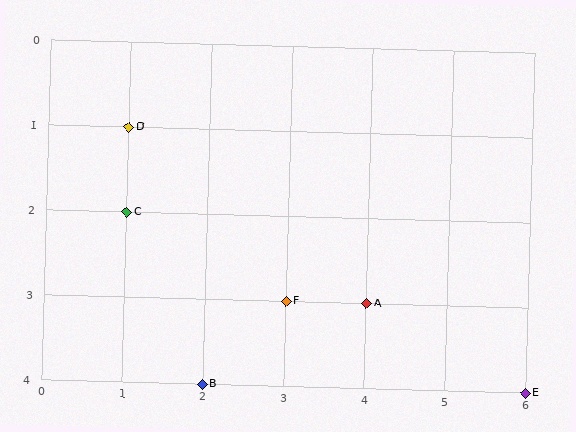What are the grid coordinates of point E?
Point E is at grid coordinates (6, 4).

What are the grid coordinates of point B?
Point B is at grid coordinates (2, 4).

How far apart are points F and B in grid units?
Points F and B are 1 column and 1 row apart (about 1.4 grid units diagonally).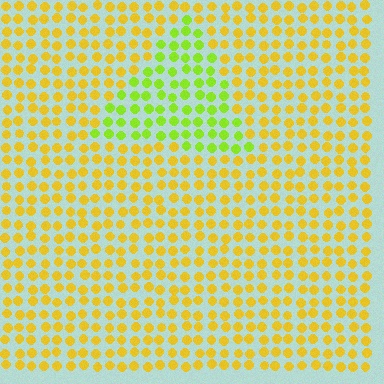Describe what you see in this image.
The image is filled with small yellow elements in a uniform arrangement. A triangle-shaped region is visible where the elements are tinted to a slightly different hue, forming a subtle color boundary.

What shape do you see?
I see a triangle.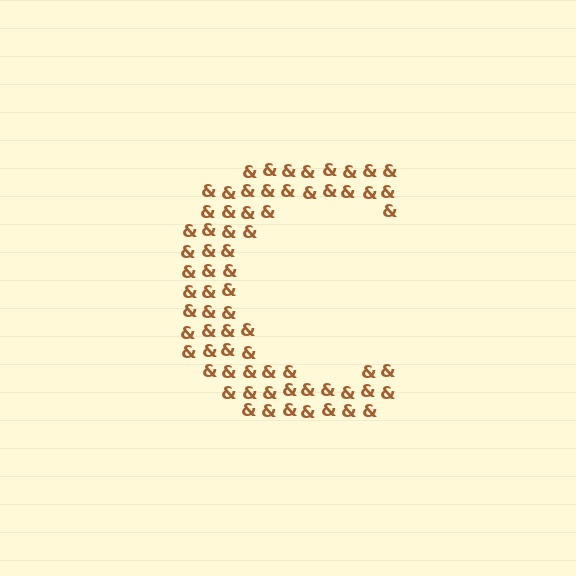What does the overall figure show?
The overall figure shows the letter C.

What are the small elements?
The small elements are ampersands.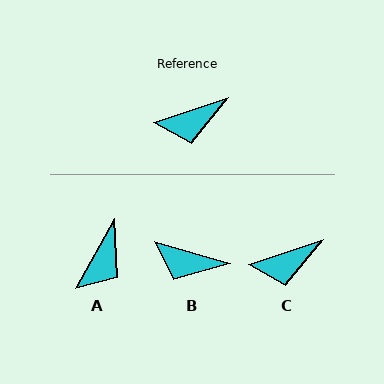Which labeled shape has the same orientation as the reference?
C.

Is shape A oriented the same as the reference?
No, it is off by about 43 degrees.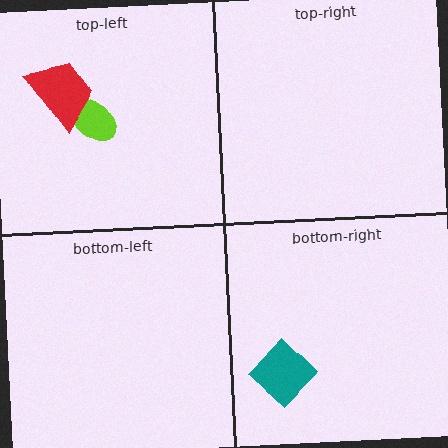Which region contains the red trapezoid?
The top-left region.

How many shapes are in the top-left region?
2.